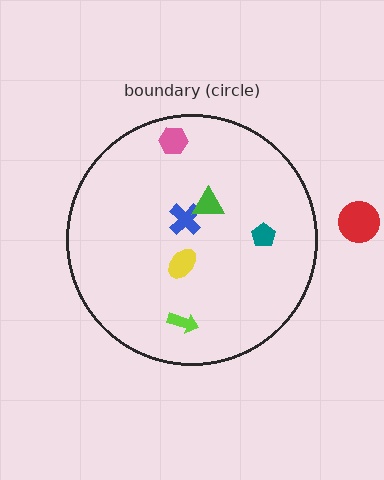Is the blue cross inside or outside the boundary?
Inside.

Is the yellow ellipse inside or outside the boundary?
Inside.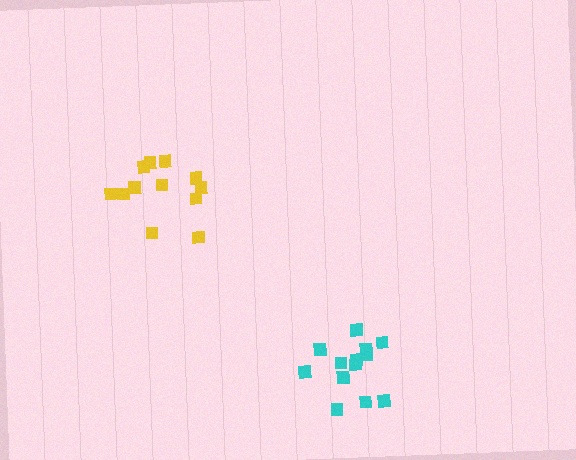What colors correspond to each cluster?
The clusters are colored: cyan, yellow.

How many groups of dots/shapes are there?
There are 2 groups.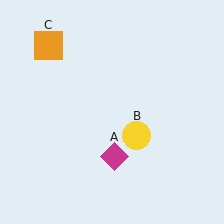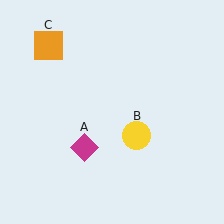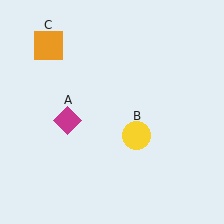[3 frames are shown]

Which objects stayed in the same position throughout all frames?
Yellow circle (object B) and orange square (object C) remained stationary.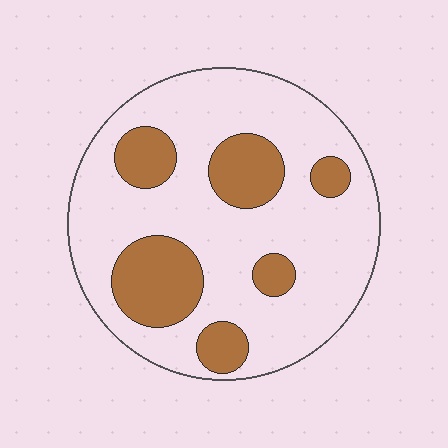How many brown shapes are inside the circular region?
6.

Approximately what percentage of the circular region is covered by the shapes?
Approximately 25%.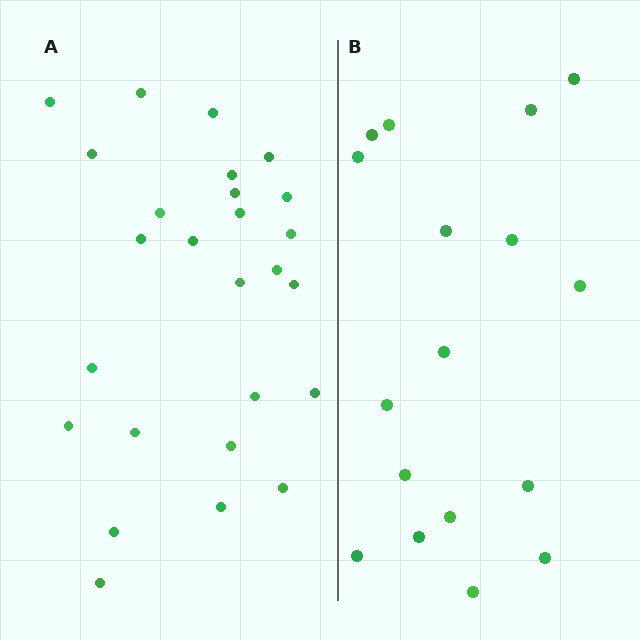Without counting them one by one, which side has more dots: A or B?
Region A (the left region) has more dots.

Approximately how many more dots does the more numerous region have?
Region A has roughly 8 or so more dots than region B.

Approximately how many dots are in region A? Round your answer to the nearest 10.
About 30 dots. (The exact count is 26, which rounds to 30.)